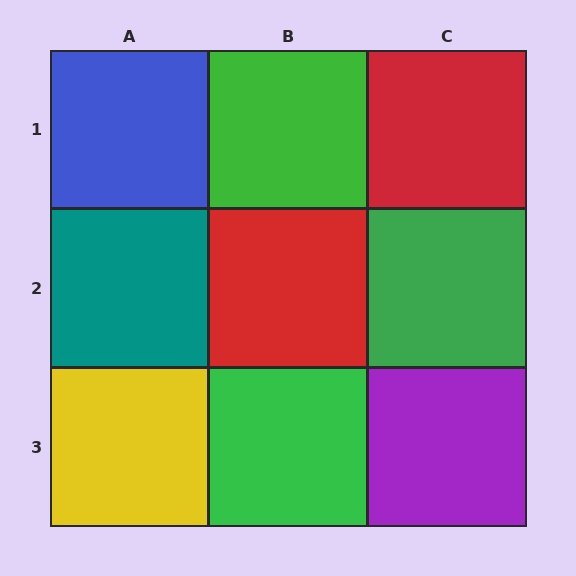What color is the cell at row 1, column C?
Red.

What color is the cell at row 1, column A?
Blue.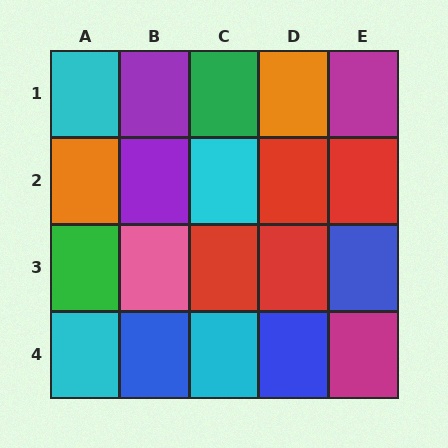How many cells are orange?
2 cells are orange.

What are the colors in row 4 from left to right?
Cyan, blue, cyan, blue, magenta.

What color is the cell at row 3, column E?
Blue.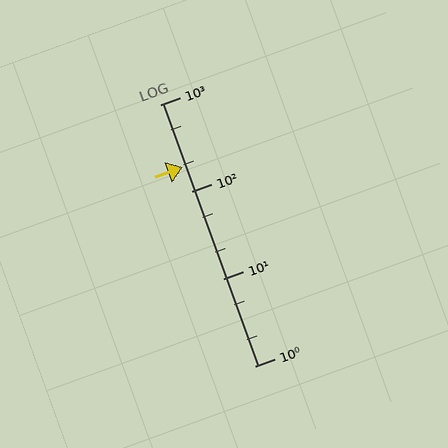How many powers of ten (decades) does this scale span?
The scale spans 3 decades, from 1 to 1000.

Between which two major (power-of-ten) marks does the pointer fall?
The pointer is between 100 and 1000.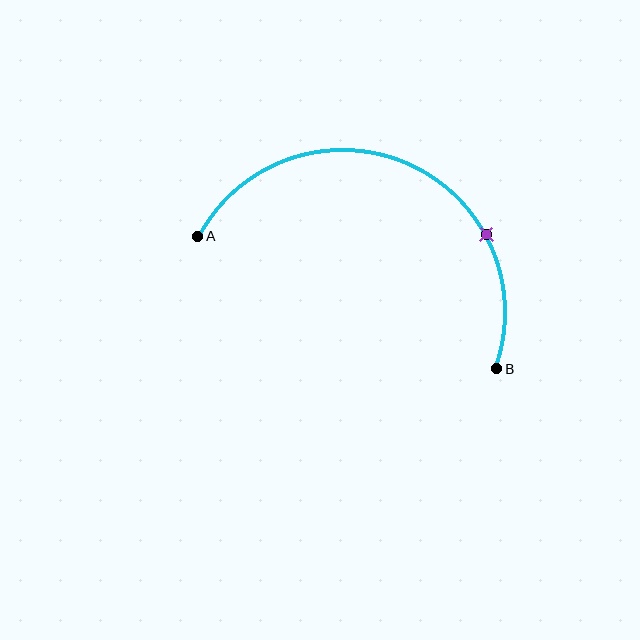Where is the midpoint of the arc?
The arc midpoint is the point on the curve farthest from the straight line joining A and B. It sits above that line.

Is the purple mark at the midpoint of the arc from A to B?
No. The purple mark lies on the arc but is closer to endpoint B. The arc midpoint would be at the point on the curve equidistant along the arc from both A and B.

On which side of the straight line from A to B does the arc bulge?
The arc bulges above the straight line connecting A and B.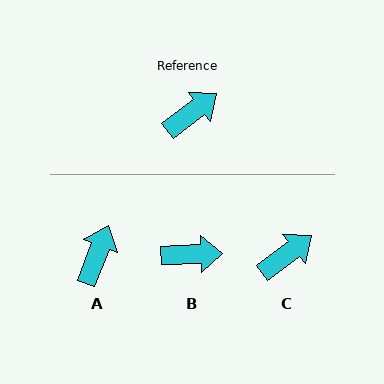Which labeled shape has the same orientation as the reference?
C.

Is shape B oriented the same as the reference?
No, it is off by about 36 degrees.